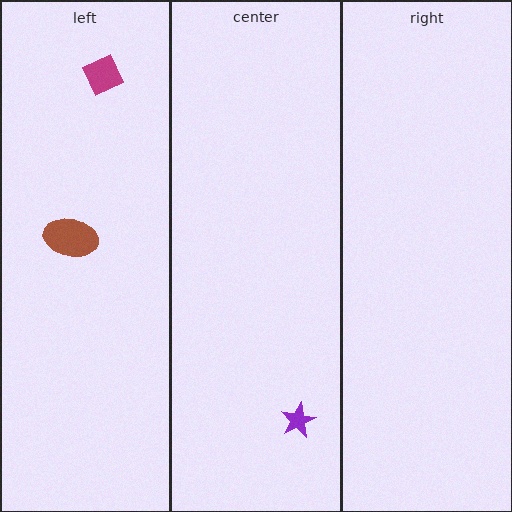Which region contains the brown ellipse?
The left region.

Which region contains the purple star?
The center region.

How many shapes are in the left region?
2.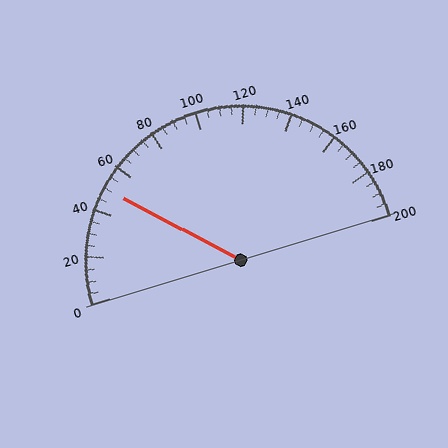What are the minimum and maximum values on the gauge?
The gauge ranges from 0 to 200.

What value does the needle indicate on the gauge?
The needle indicates approximately 50.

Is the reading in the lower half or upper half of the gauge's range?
The reading is in the lower half of the range (0 to 200).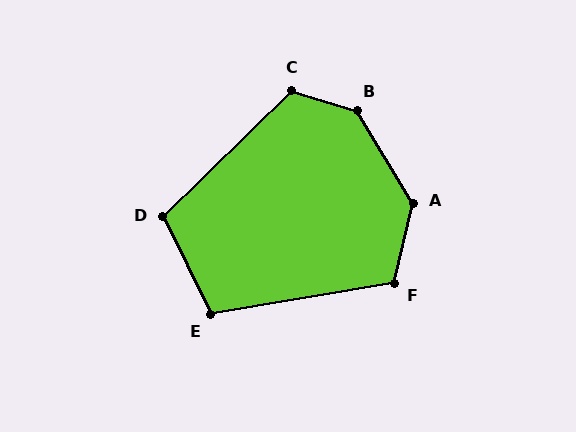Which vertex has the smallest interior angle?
E, at approximately 106 degrees.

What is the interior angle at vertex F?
Approximately 113 degrees (obtuse).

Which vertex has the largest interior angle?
B, at approximately 139 degrees.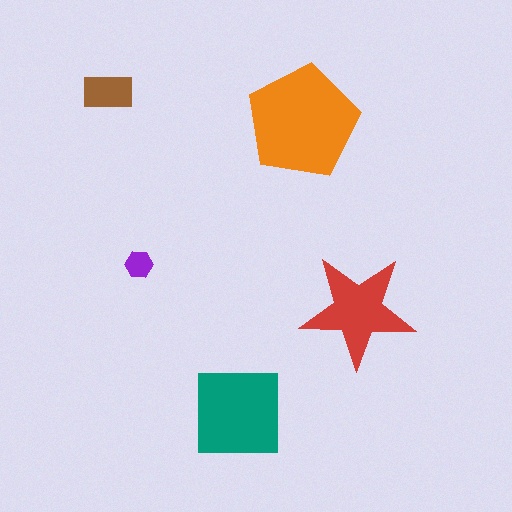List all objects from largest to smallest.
The orange pentagon, the teal square, the red star, the brown rectangle, the purple hexagon.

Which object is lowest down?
The teal square is bottommost.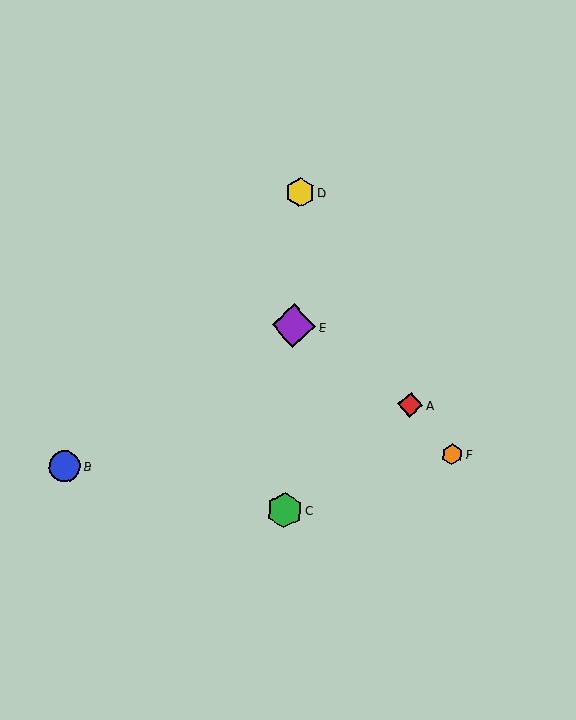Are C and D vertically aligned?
Yes, both are at x≈285.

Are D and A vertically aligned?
No, D is at x≈300 and A is at x≈410.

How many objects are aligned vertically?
3 objects (C, D, E) are aligned vertically.